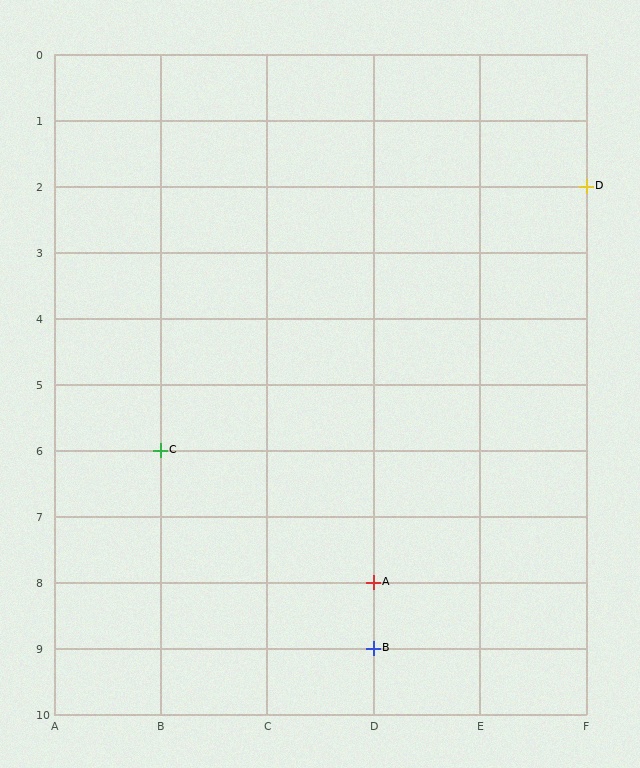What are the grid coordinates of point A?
Point A is at grid coordinates (D, 8).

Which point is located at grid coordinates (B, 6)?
Point C is at (B, 6).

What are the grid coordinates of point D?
Point D is at grid coordinates (F, 2).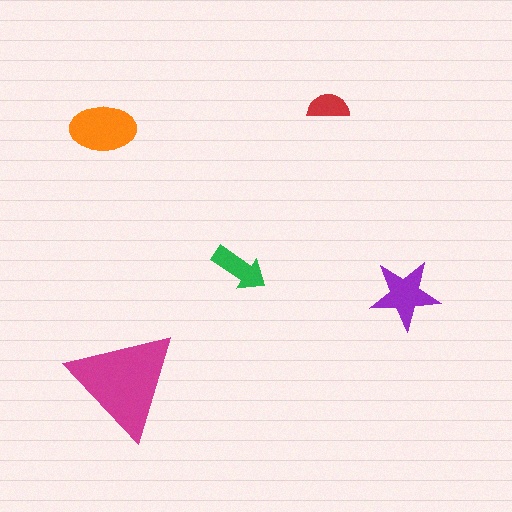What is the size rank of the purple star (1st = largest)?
3rd.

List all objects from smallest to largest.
The red semicircle, the green arrow, the purple star, the orange ellipse, the magenta triangle.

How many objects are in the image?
There are 5 objects in the image.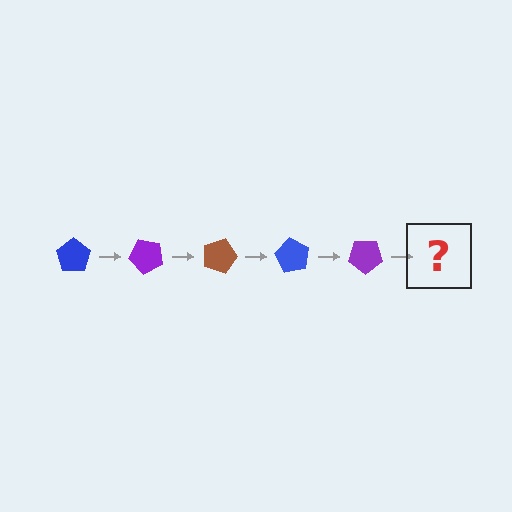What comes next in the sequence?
The next element should be a brown pentagon, rotated 225 degrees from the start.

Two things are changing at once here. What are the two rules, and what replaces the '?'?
The two rules are that it rotates 45 degrees each step and the color cycles through blue, purple, and brown. The '?' should be a brown pentagon, rotated 225 degrees from the start.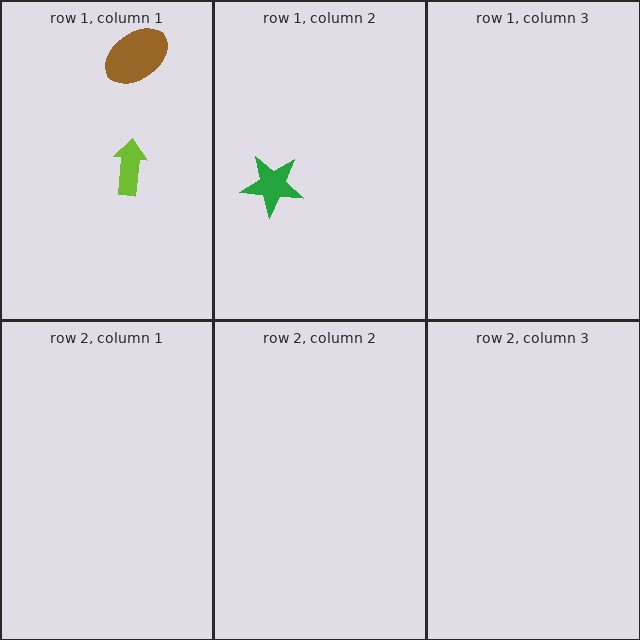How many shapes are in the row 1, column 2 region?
1.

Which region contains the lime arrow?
The row 1, column 1 region.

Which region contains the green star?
The row 1, column 2 region.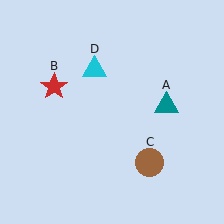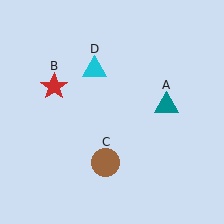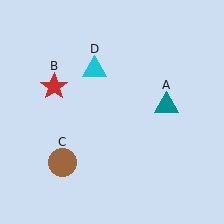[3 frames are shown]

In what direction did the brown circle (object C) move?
The brown circle (object C) moved left.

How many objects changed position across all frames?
1 object changed position: brown circle (object C).